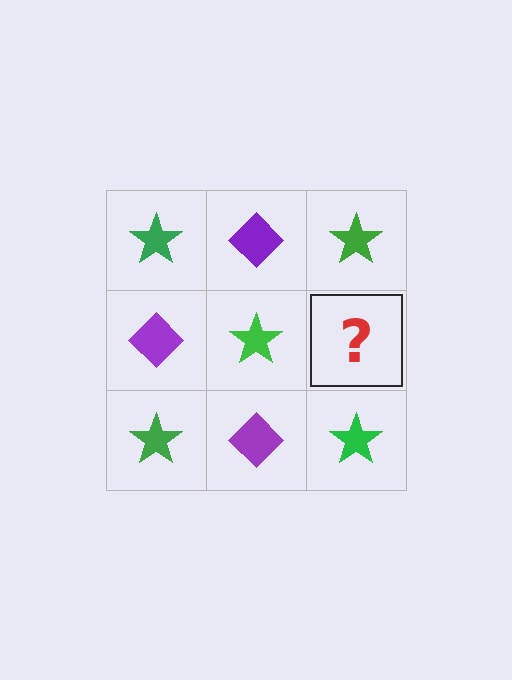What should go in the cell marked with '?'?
The missing cell should contain a purple diamond.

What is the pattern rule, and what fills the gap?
The rule is that it alternates green star and purple diamond in a checkerboard pattern. The gap should be filled with a purple diamond.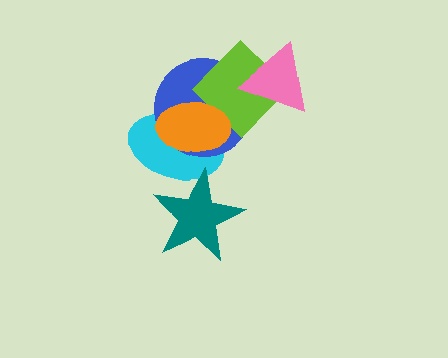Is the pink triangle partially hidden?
No, no other shape covers it.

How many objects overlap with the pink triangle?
2 objects overlap with the pink triangle.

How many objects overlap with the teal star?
1 object overlaps with the teal star.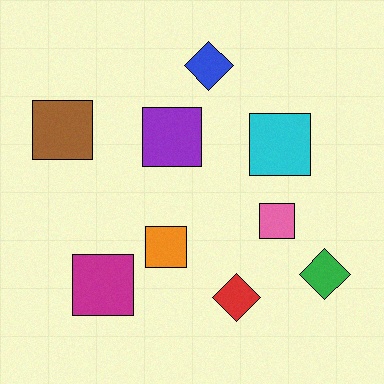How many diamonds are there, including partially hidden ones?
There are 3 diamonds.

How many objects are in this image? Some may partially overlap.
There are 9 objects.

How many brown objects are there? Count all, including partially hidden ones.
There is 1 brown object.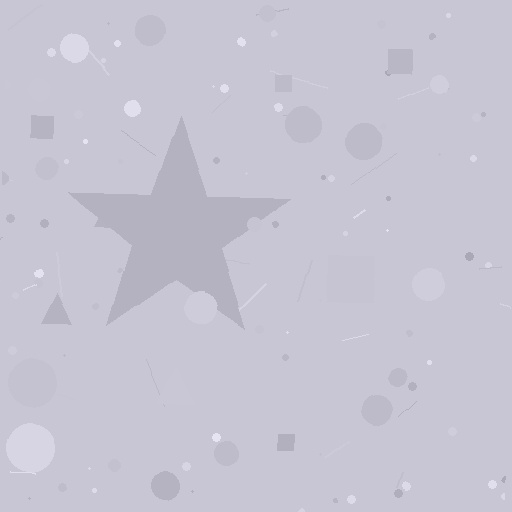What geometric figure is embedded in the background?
A star is embedded in the background.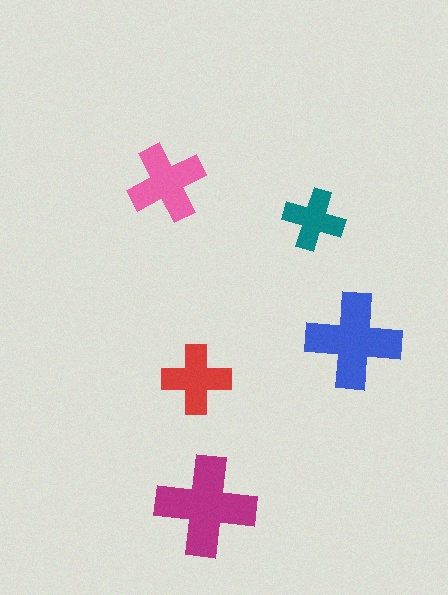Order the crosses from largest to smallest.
the magenta one, the blue one, the pink one, the red one, the teal one.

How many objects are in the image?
There are 5 objects in the image.